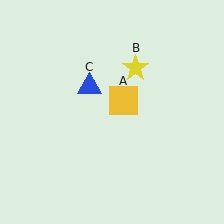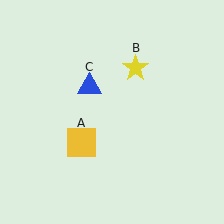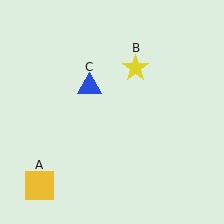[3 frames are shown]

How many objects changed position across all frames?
1 object changed position: yellow square (object A).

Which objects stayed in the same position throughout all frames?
Yellow star (object B) and blue triangle (object C) remained stationary.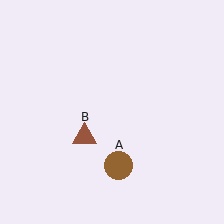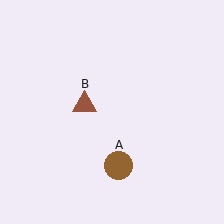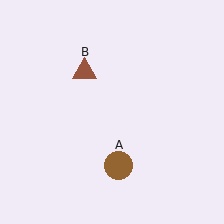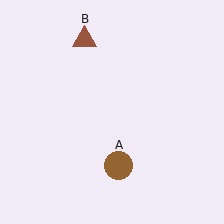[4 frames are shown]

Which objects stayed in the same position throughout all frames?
Brown circle (object A) remained stationary.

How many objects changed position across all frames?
1 object changed position: brown triangle (object B).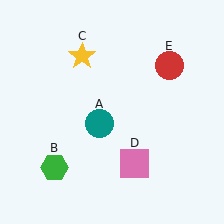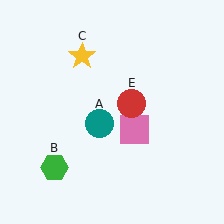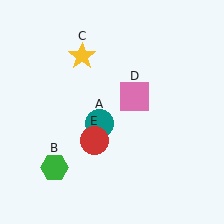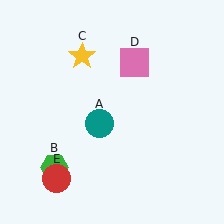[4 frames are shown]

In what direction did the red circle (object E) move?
The red circle (object E) moved down and to the left.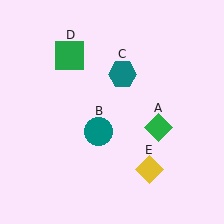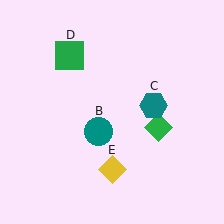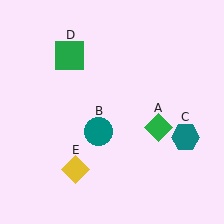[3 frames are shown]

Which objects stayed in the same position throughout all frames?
Green diamond (object A) and teal circle (object B) and green square (object D) remained stationary.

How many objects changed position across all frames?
2 objects changed position: teal hexagon (object C), yellow diamond (object E).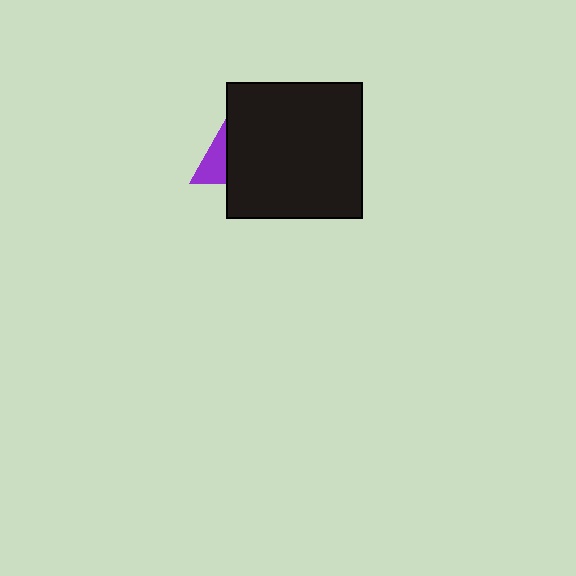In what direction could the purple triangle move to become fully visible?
The purple triangle could move left. That would shift it out from behind the black square entirely.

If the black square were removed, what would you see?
You would see the complete purple triangle.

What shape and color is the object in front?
The object in front is a black square.